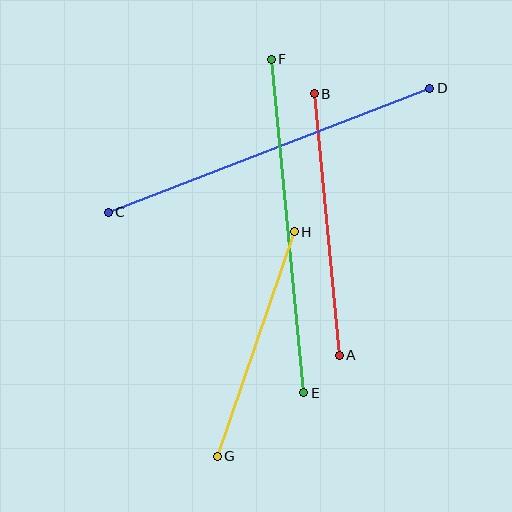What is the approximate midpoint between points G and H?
The midpoint is at approximately (256, 344) pixels.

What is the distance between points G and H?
The distance is approximately 237 pixels.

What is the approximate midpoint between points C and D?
The midpoint is at approximately (269, 150) pixels.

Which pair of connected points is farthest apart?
Points C and D are farthest apart.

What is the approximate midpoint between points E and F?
The midpoint is at approximately (288, 226) pixels.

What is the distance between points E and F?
The distance is approximately 336 pixels.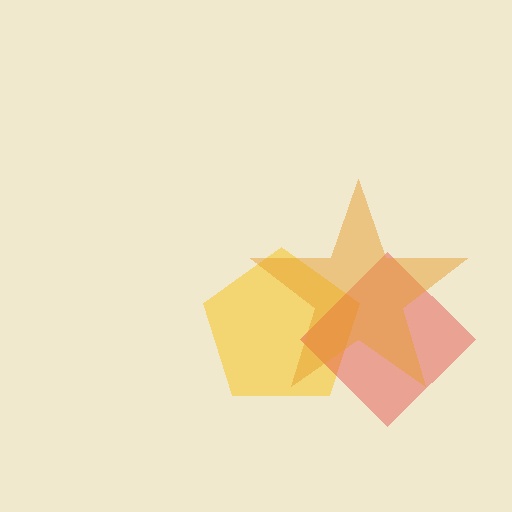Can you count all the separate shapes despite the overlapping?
Yes, there are 3 separate shapes.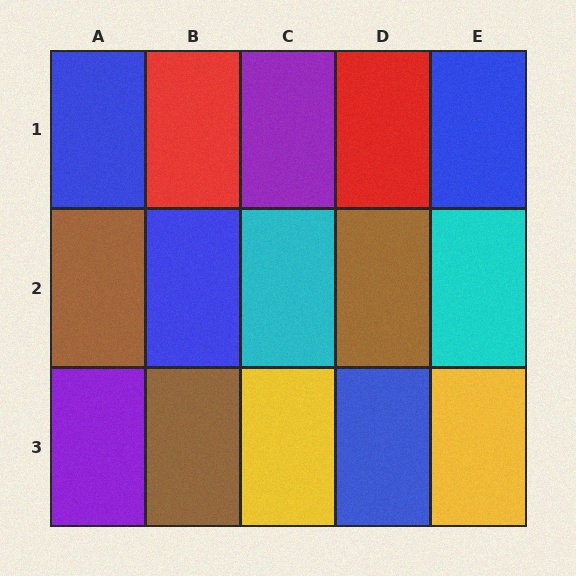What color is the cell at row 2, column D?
Brown.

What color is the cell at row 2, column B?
Blue.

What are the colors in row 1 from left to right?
Blue, red, purple, red, blue.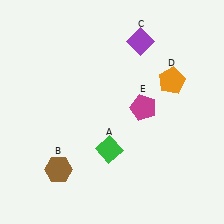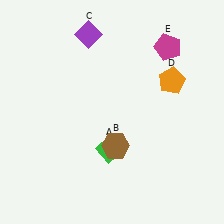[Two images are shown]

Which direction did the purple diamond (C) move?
The purple diamond (C) moved left.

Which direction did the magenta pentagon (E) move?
The magenta pentagon (E) moved up.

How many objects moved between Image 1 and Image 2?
3 objects moved between the two images.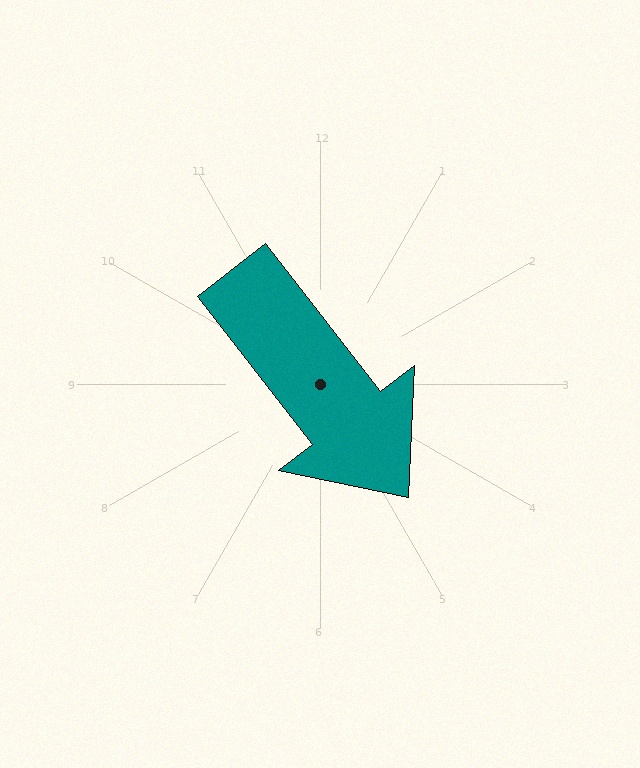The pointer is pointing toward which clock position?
Roughly 5 o'clock.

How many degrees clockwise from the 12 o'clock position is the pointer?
Approximately 142 degrees.